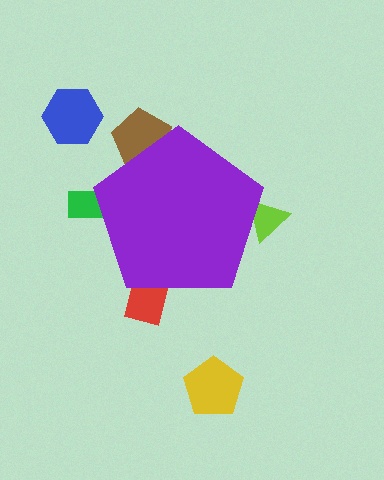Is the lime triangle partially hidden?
Yes, the lime triangle is partially hidden behind the purple pentagon.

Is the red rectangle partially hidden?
Yes, the red rectangle is partially hidden behind the purple pentagon.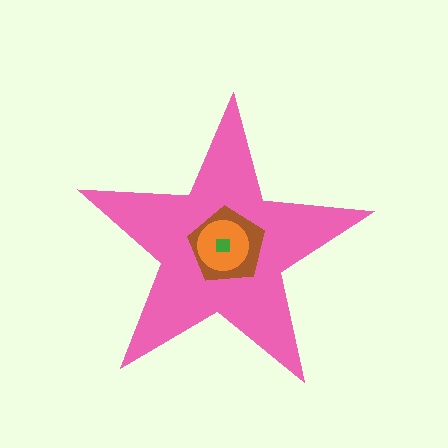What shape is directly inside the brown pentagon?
The orange circle.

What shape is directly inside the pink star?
The brown pentagon.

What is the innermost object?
The green square.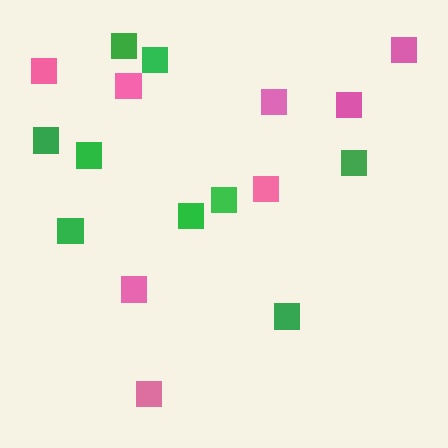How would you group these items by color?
There are 2 groups: one group of green squares (9) and one group of pink squares (8).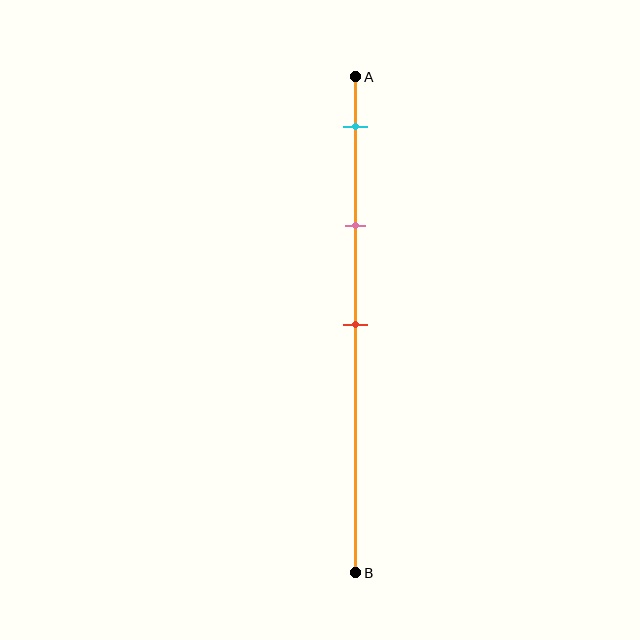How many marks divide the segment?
There are 3 marks dividing the segment.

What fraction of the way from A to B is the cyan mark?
The cyan mark is approximately 10% (0.1) of the way from A to B.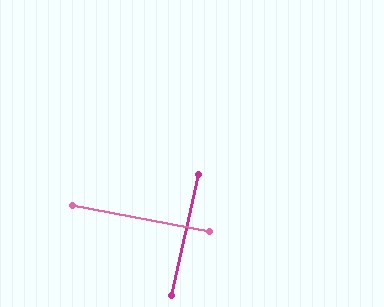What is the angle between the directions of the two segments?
Approximately 88 degrees.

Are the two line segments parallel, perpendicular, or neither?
Perpendicular — they meet at approximately 88°.